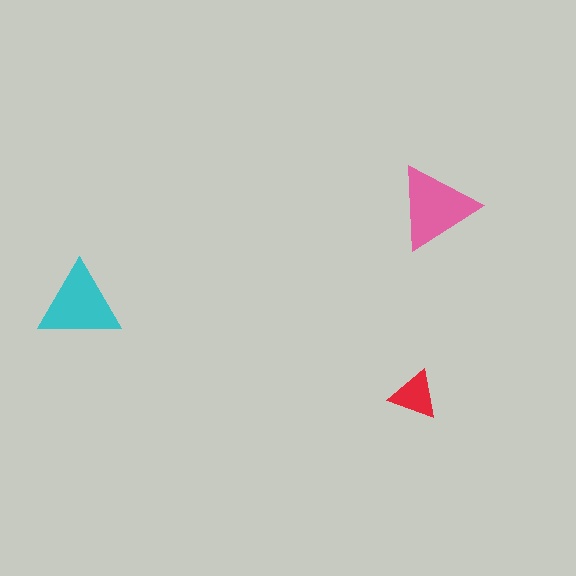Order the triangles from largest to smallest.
the pink one, the cyan one, the red one.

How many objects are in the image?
There are 3 objects in the image.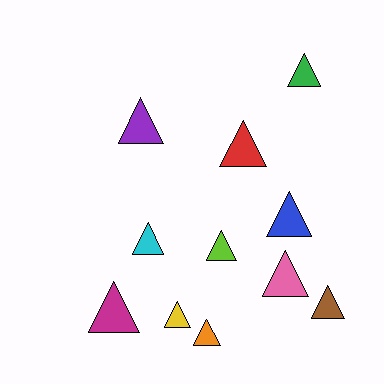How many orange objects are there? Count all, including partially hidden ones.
There is 1 orange object.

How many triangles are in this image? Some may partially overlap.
There are 11 triangles.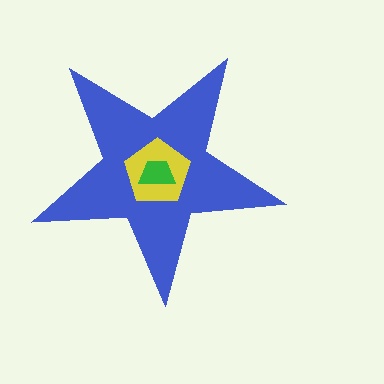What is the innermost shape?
The green trapezoid.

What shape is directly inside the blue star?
The yellow pentagon.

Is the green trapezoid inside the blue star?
Yes.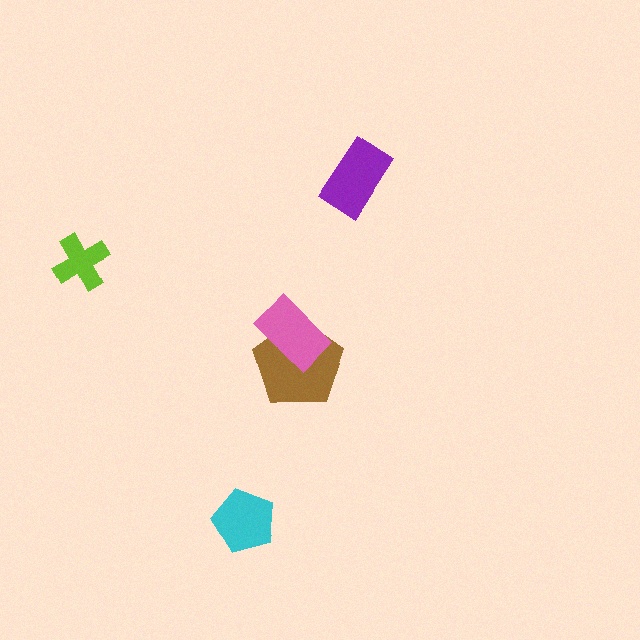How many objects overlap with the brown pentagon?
1 object overlaps with the brown pentagon.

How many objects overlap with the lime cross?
0 objects overlap with the lime cross.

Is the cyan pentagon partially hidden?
No, no other shape covers it.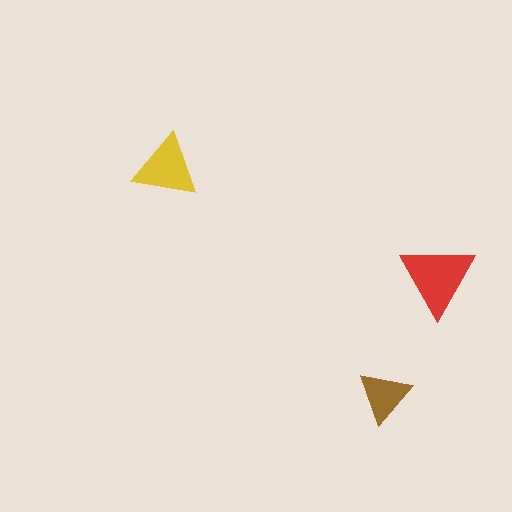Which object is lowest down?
The brown triangle is bottommost.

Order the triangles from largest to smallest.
the red one, the yellow one, the brown one.